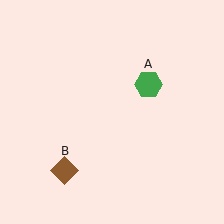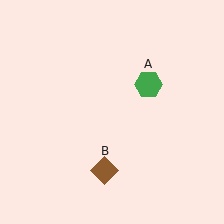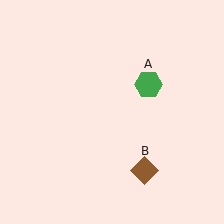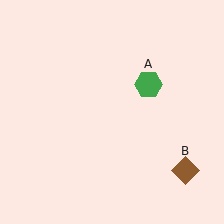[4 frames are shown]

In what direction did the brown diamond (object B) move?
The brown diamond (object B) moved right.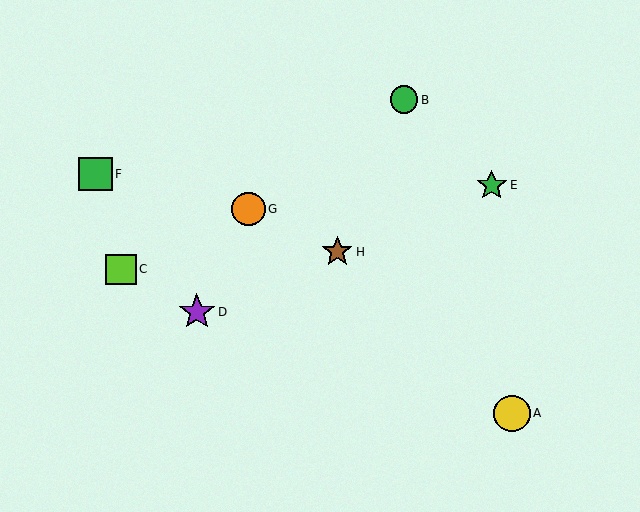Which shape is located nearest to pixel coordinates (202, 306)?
The purple star (labeled D) at (197, 312) is nearest to that location.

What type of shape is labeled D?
Shape D is a purple star.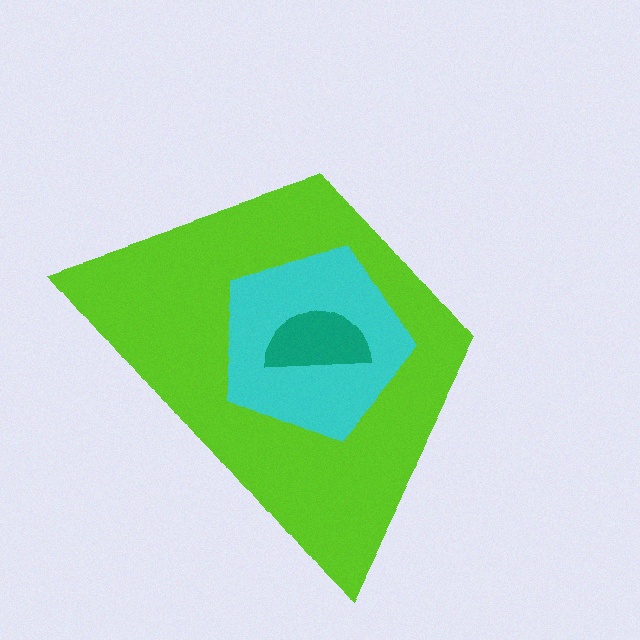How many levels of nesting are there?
3.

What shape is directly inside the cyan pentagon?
The teal semicircle.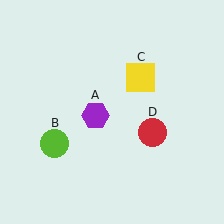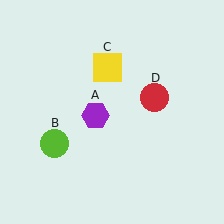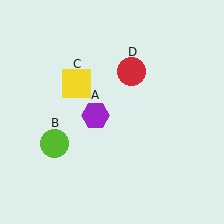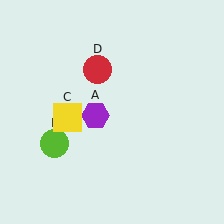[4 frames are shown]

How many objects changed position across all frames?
2 objects changed position: yellow square (object C), red circle (object D).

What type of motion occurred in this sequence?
The yellow square (object C), red circle (object D) rotated counterclockwise around the center of the scene.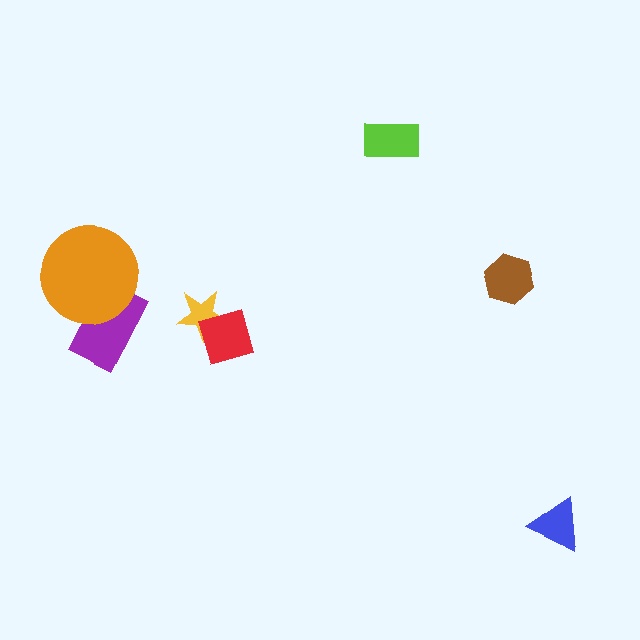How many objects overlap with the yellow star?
1 object overlaps with the yellow star.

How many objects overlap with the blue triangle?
0 objects overlap with the blue triangle.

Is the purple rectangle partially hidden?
Yes, it is partially covered by another shape.